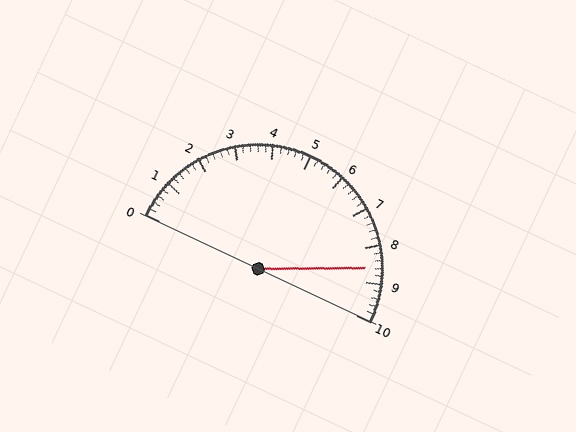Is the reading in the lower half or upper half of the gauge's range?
The reading is in the upper half of the range (0 to 10).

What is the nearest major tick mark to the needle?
The nearest major tick mark is 9.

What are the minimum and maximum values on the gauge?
The gauge ranges from 0 to 10.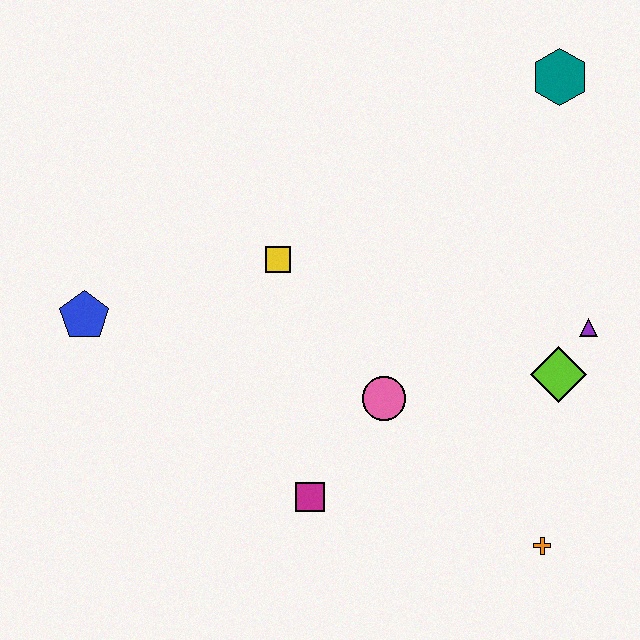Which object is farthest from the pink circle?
The teal hexagon is farthest from the pink circle.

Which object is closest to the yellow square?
The pink circle is closest to the yellow square.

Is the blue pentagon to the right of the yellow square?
No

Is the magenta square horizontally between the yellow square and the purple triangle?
Yes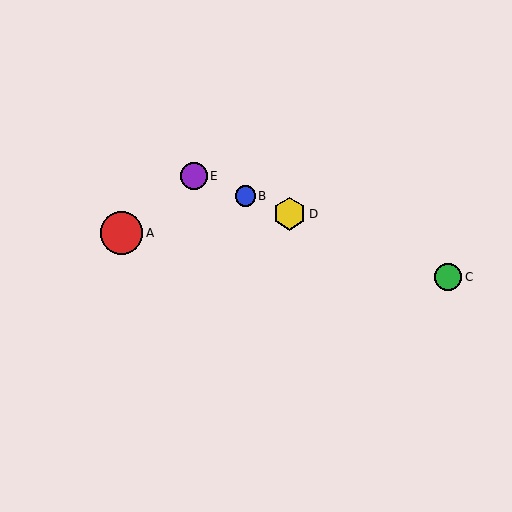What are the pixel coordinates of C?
Object C is at (448, 277).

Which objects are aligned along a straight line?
Objects B, C, D, E are aligned along a straight line.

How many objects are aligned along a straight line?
4 objects (B, C, D, E) are aligned along a straight line.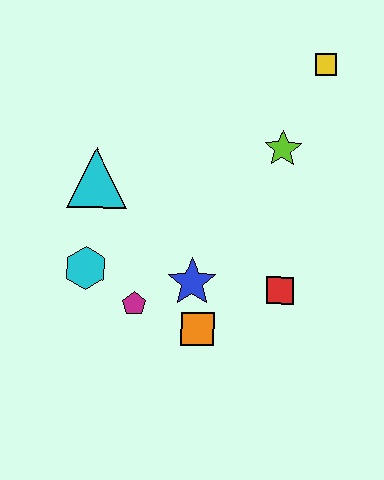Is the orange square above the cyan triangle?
No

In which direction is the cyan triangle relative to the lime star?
The cyan triangle is to the left of the lime star.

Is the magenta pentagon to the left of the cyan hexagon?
No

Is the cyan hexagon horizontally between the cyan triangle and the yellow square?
No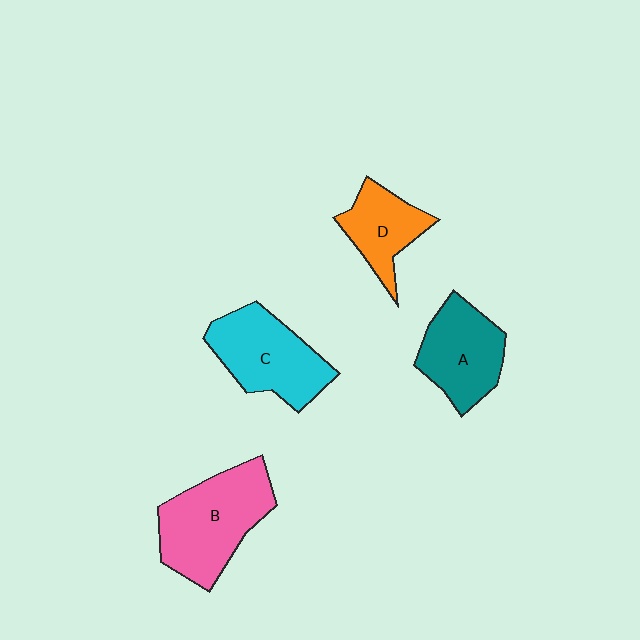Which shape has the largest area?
Shape B (pink).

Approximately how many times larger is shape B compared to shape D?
Approximately 1.7 times.